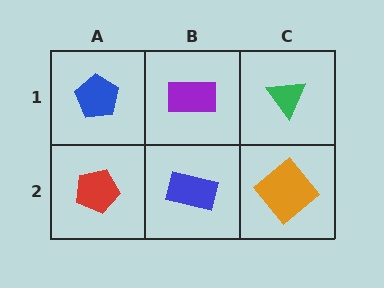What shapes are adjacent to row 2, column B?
A purple rectangle (row 1, column B), a red pentagon (row 2, column A), an orange diamond (row 2, column C).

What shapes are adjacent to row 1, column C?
An orange diamond (row 2, column C), a purple rectangle (row 1, column B).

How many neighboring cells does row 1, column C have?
2.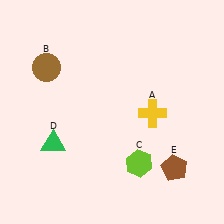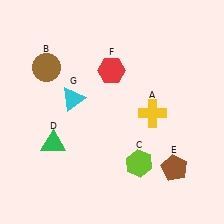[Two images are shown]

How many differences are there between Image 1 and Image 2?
There are 2 differences between the two images.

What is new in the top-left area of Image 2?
A red hexagon (F) was added in the top-left area of Image 2.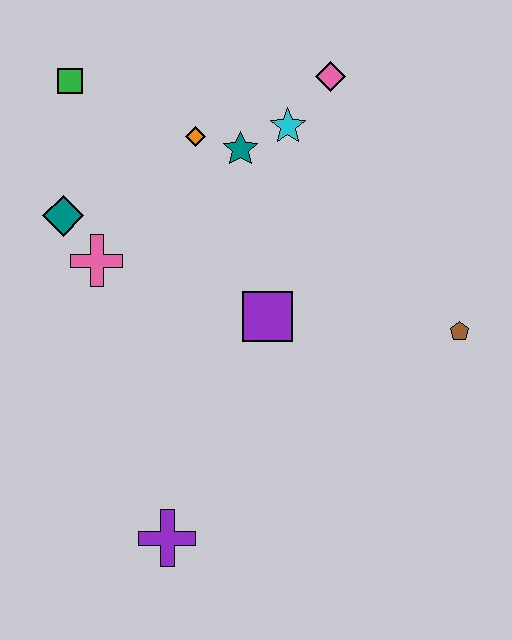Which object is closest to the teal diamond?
The pink cross is closest to the teal diamond.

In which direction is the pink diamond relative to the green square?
The pink diamond is to the right of the green square.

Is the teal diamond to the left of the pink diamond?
Yes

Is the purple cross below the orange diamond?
Yes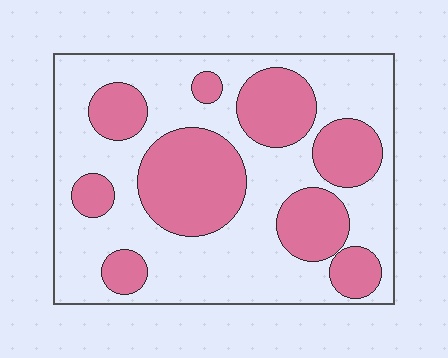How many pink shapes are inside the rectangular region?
9.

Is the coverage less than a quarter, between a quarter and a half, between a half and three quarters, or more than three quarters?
Between a quarter and a half.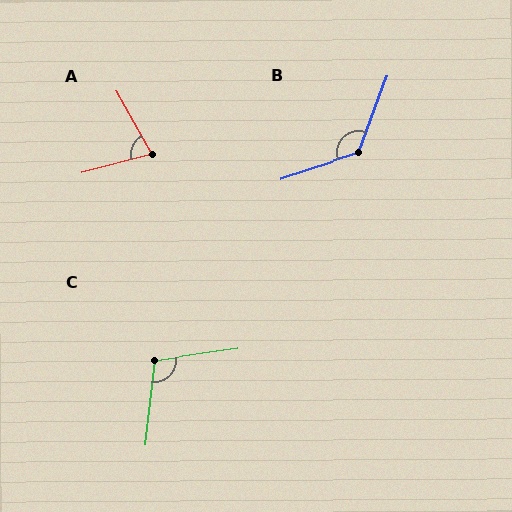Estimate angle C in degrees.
Approximately 105 degrees.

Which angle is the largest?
B, at approximately 129 degrees.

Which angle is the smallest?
A, at approximately 76 degrees.